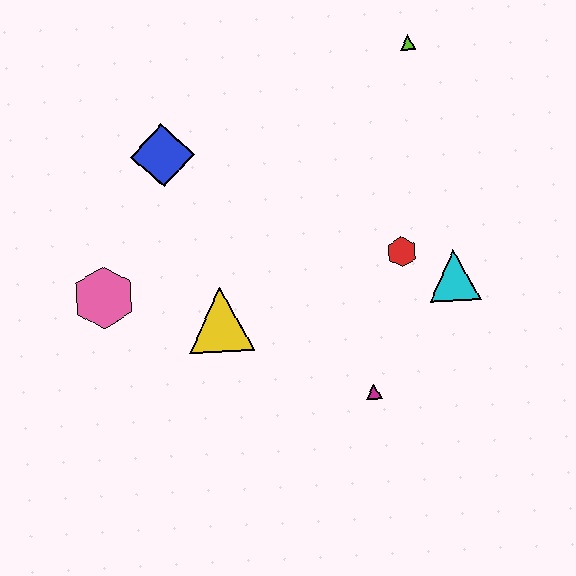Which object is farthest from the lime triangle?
The pink hexagon is farthest from the lime triangle.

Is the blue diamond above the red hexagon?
Yes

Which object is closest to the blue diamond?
The pink hexagon is closest to the blue diamond.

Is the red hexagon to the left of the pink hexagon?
No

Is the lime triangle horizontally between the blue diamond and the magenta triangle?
No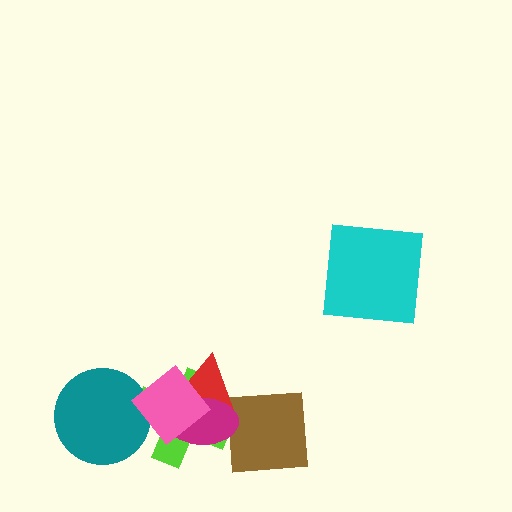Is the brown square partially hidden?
Yes, it is partially covered by another shape.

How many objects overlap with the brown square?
1 object overlaps with the brown square.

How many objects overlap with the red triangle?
3 objects overlap with the red triangle.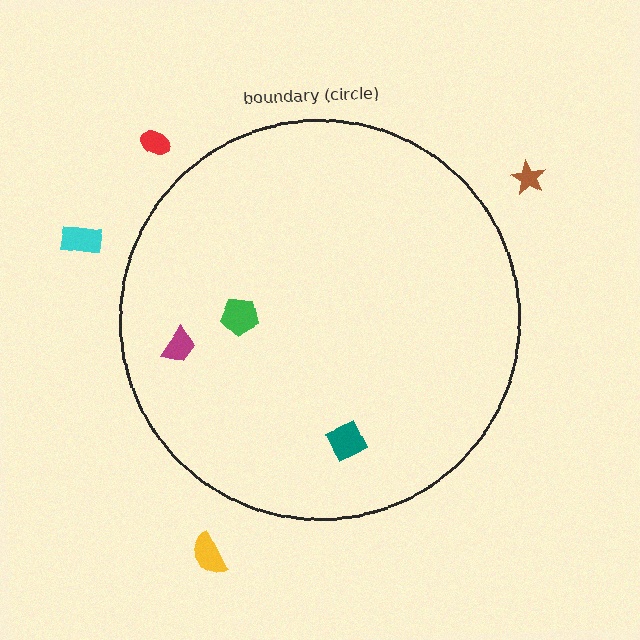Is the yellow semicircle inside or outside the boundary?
Outside.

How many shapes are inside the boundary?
3 inside, 4 outside.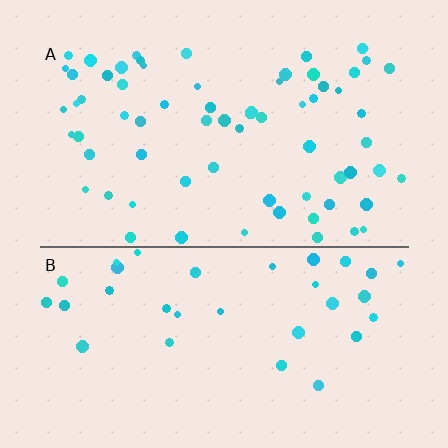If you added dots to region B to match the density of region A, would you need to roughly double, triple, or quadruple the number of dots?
Approximately double.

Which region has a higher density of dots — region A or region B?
A (the top).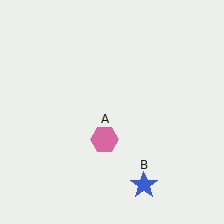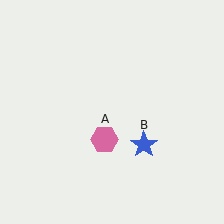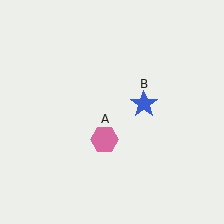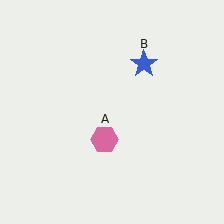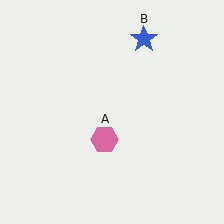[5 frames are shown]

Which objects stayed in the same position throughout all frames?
Pink hexagon (object A) remained stationary.